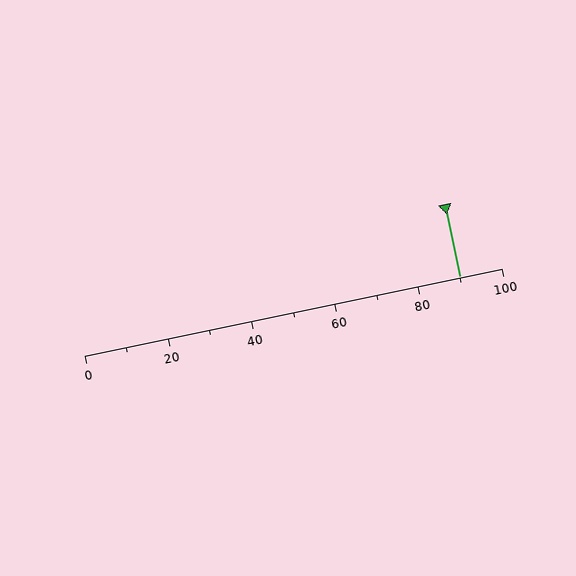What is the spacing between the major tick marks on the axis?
The major ticks are spaced 20 apart.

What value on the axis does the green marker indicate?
The marker indicates approximately 90.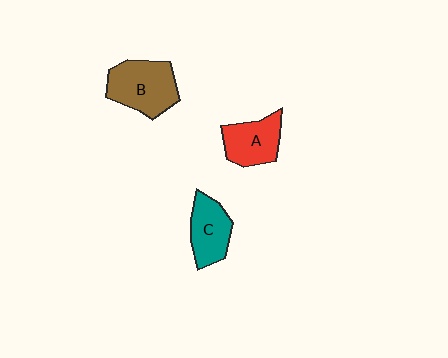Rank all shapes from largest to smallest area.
From largest to smallest: B (brown), A (red), C (teal).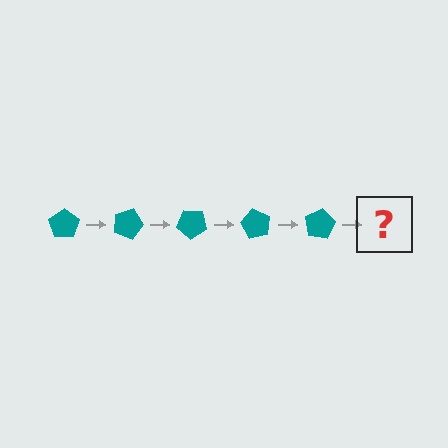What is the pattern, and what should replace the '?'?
The pattern is that the pentagon rotates 20 degrees each step. The '?' should be a teal pentagon rotated 100 degrees.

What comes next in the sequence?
The next element should be a teal pentagon rotated 100 degrees.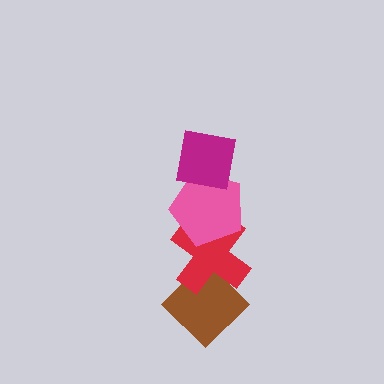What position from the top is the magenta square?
The magenta square is 1st from the top.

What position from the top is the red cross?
The red cross is 3rd from the top.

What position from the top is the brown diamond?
The brown diamond is 4th from the top.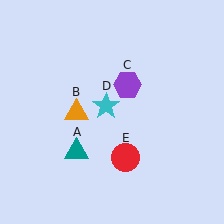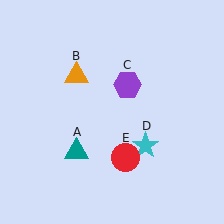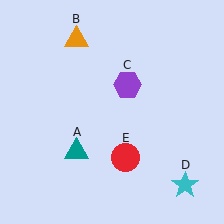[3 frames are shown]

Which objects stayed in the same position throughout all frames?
Teal triangle (object A) and purple hexagon (object C) and red circle (object E) remained stationary.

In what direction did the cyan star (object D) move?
The cyan star (object D) moved down and to the right.